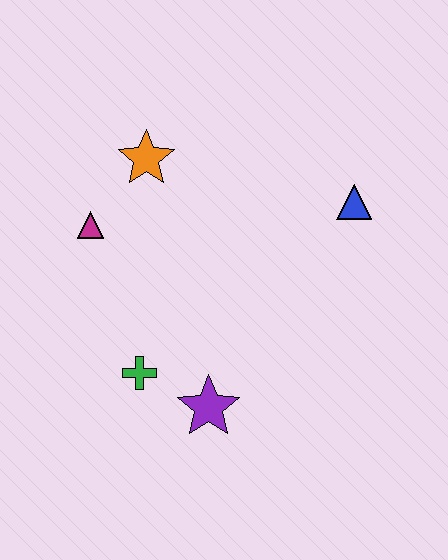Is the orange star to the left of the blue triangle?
Yes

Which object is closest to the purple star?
The green cross is closest to the purple star.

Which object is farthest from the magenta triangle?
The blue triangle is farthest from the magenta triangle.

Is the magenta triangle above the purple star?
Yes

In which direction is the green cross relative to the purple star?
The green cross is to the left of the purple star.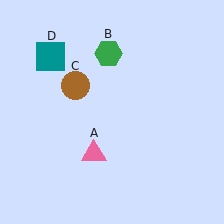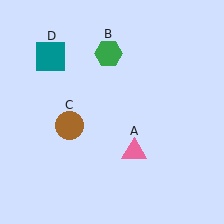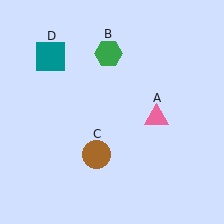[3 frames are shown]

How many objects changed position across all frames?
2 objects changed position: pink triangle (object A), brown circle (object C).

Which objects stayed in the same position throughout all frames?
Green hexagon (object B) and teal square (object D) remained stationary.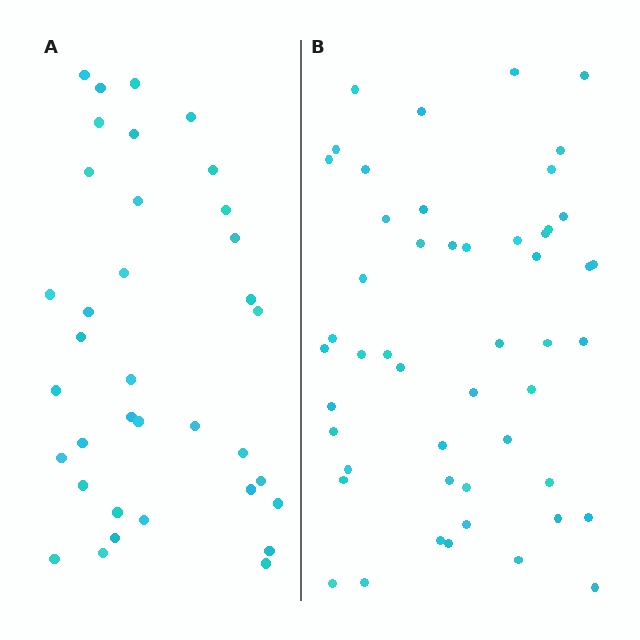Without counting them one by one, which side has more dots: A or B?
Region B (the right region) has more dots.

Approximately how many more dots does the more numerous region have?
Region B has approximately 15 more dots than region A.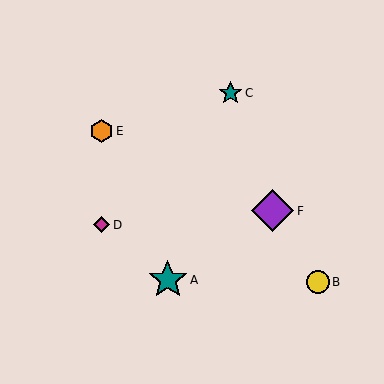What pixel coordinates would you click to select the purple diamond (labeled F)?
Click at (273, 211) to select the purple diamond F.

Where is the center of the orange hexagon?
The center of the orange hexagon is at (101, 131).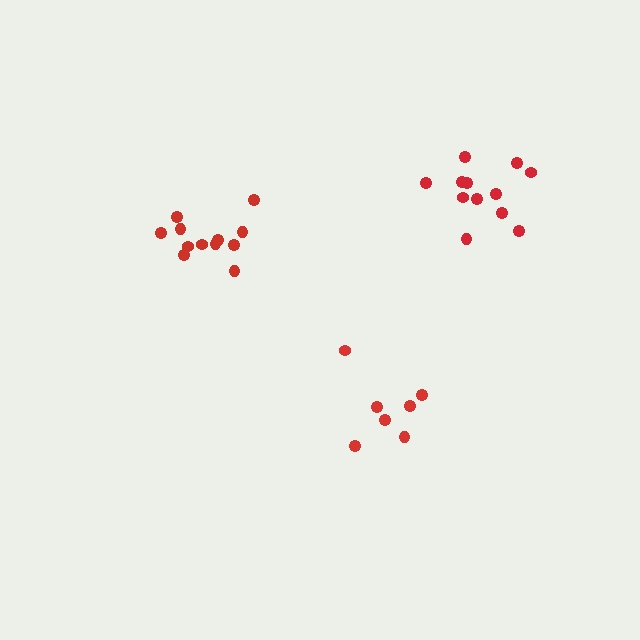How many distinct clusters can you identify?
There are 3 distinct clusters.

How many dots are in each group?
Group 1: 12 dots, Group 2: 12 dots, Group 3: 7 dots (31 total).